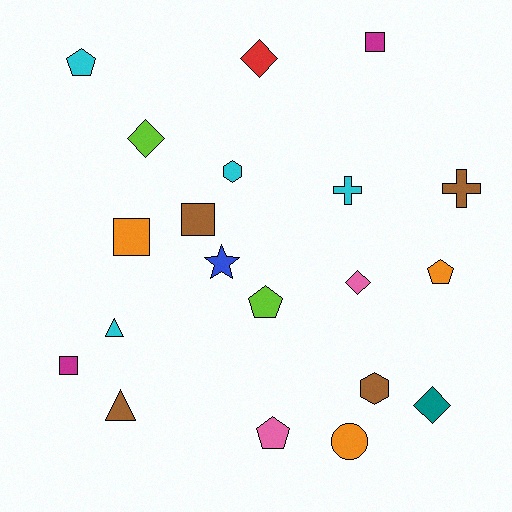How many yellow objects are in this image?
There are no yellow objects.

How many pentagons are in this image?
There are 4 pentagons.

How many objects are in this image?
There are 20 objects.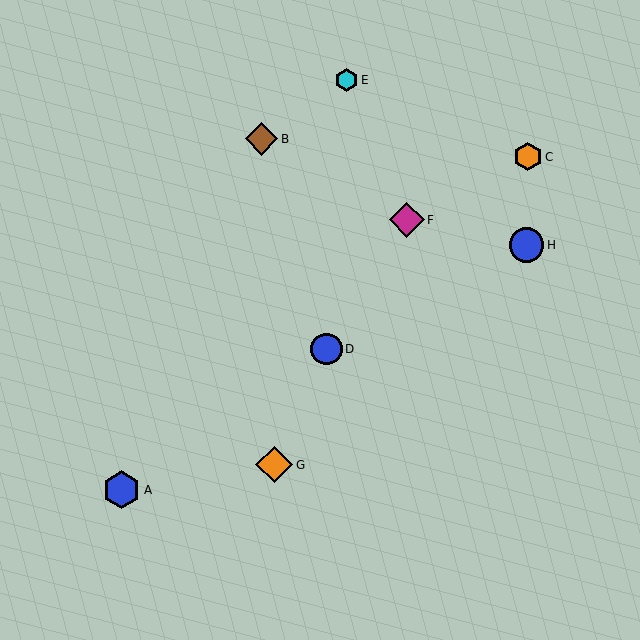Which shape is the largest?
The blue hexagon (labeled A) is the largest.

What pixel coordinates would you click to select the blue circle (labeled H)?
Click at (526, 245) to select the blue circle H.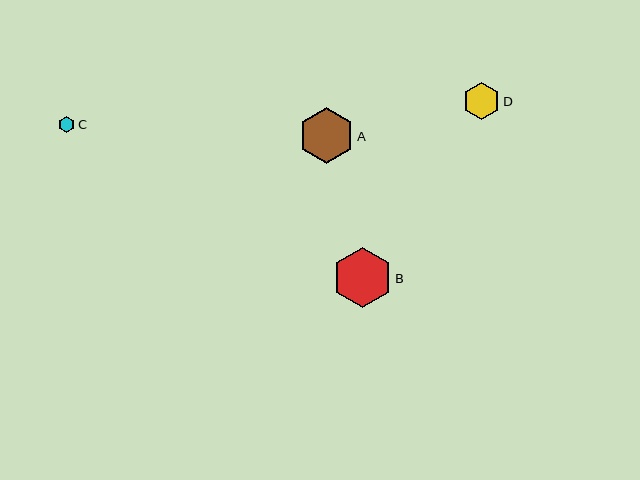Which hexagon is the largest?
Hexagon B is the largest with a size of approximately 60 pixels.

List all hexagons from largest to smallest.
From largest to smallest: B, A, D, C.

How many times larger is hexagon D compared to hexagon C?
Hexagon D is approximately 2.3 times the size of hexagon C.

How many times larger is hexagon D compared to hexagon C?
Hexagon D is approximately 2.3 times the size of hexagon C.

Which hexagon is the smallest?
Hexagon C is the smallest with a size of approximately 16 pixels.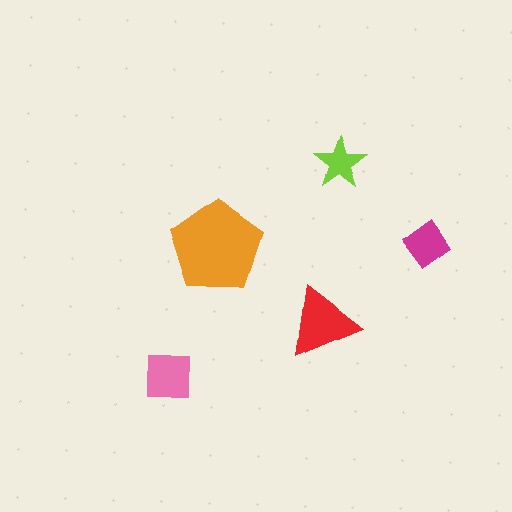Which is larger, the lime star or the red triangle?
The red triangle.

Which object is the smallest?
The lime star.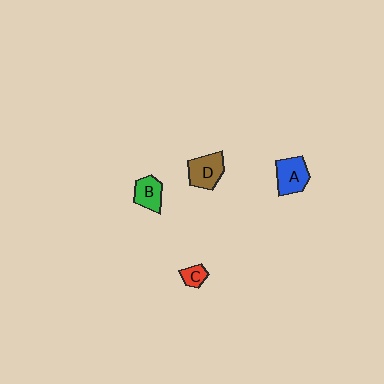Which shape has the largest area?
Shape A (blue).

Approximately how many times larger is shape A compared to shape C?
Approximately 2.2 times.